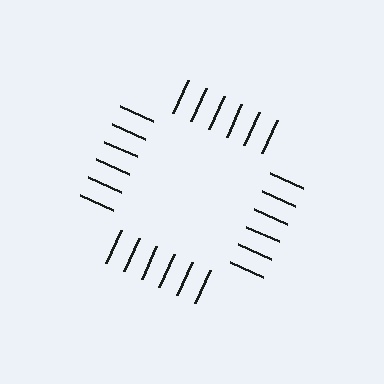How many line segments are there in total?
24 — 6 along each of the 4 edges.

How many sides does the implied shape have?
4 sides — the line-ends trace a square.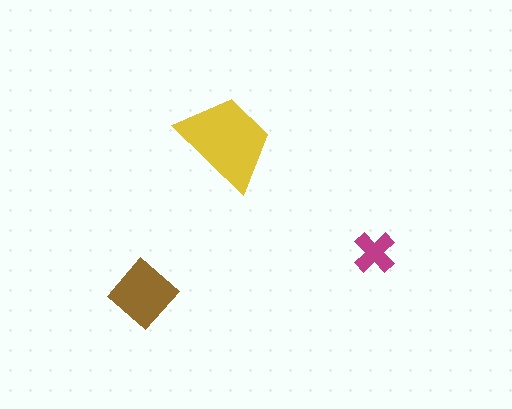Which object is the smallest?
The magenta cross.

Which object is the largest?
The yellow trapezoid.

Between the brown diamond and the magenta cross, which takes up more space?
The brown diamond.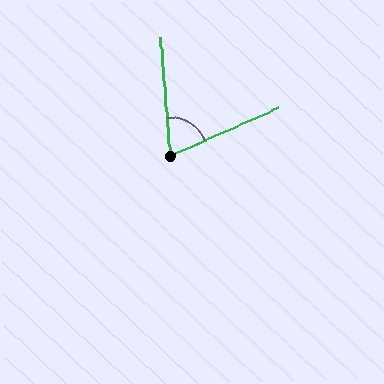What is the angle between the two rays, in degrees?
Approximately 70 degrees.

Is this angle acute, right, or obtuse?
It is acute.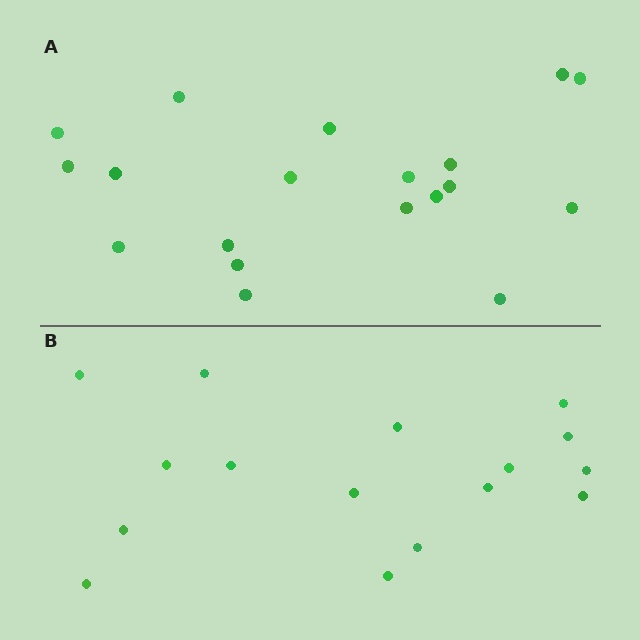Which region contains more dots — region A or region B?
Region A (the top region) has more dots.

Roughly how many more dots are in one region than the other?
Region A has just a few more — roughly 2 or 3 more dots than region B.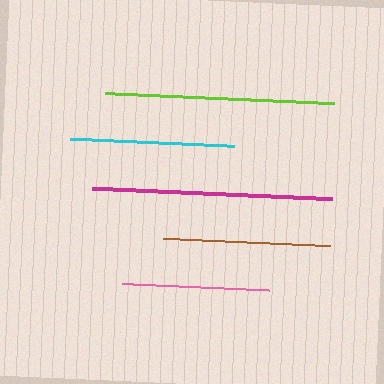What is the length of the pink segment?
The pink segment is approximately 147 pixels long.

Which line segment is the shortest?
The pink line is the shortest at approximately 147 pixels.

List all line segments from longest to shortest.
From longest to shortest: magenta, lime, brown, cyan, pink.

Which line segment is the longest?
The magenta line is the longest at approximately 240 pixels.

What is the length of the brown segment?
The brown segment is approximately 167 pixels long.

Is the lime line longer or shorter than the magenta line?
The magenta line is longer than the lime line.